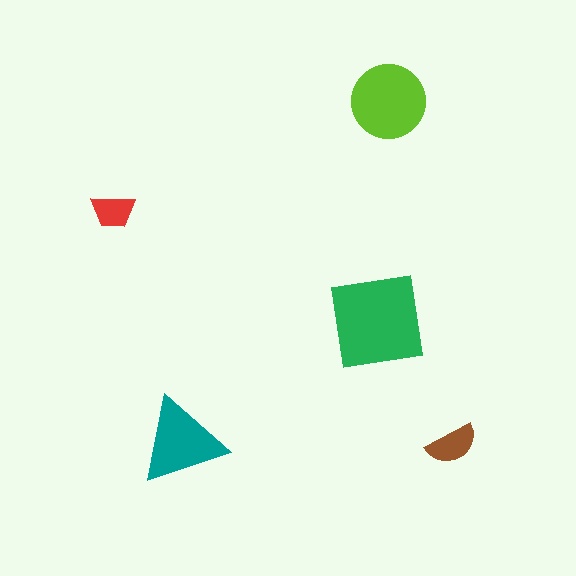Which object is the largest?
The green square.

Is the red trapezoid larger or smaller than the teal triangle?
Smaller.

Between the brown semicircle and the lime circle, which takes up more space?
The lime circle.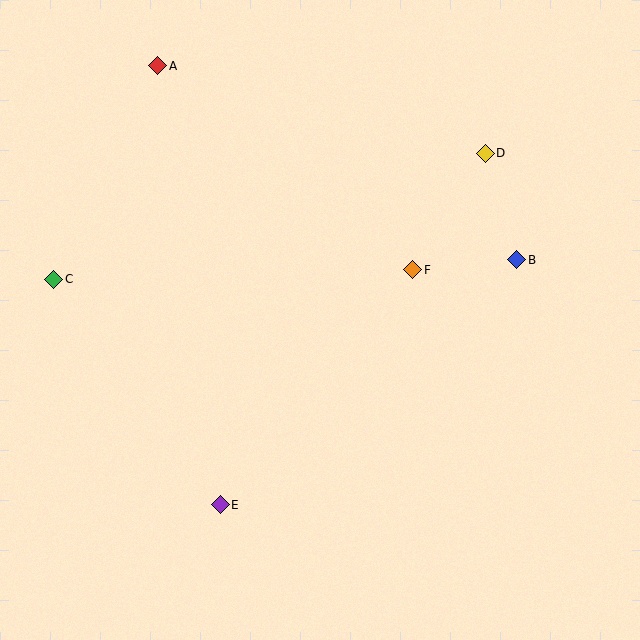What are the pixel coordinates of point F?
Point F is at (413, 270).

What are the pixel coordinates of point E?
Point E is at (220, 505).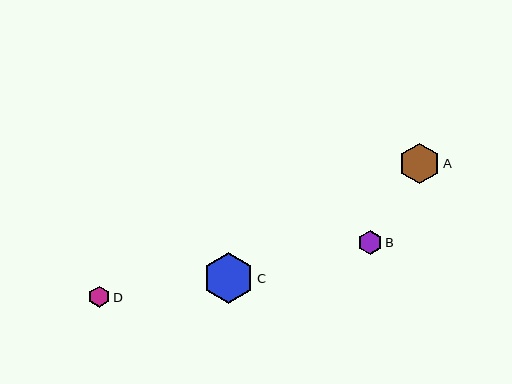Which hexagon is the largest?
Hexagon C is the largest with a size of approximately 50 pixels.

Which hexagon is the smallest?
Hexagon D is the smallest with a size of approximately 21 pixels.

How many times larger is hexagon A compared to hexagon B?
Hexagon A is approximately 1.7 times the size of hexagon B.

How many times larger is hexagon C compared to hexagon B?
Hexagon C is approximately 2.1 times the size of hexagon B.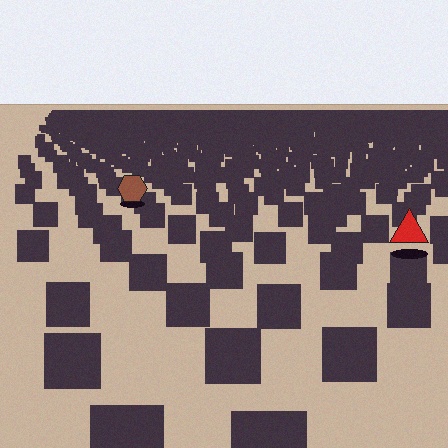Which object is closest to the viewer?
The red triangle is closest. The texture marks near it are larger and more spread out.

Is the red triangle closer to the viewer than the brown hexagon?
Yes. The red triangle is closer — you can tell from the texture gradient: the ground texture is coarser near it.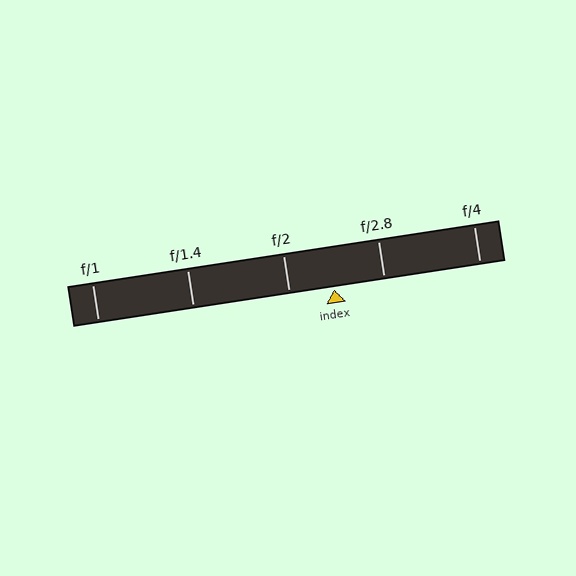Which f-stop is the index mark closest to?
The index mark is closest to f/2.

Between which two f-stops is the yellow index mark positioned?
The index mark is between f/2 and f/2.8.